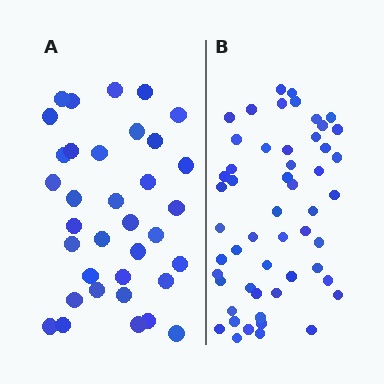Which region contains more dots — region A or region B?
Region B (the right region) has more dots.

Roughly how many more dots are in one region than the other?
Region B has approximately 20 more dots than region A.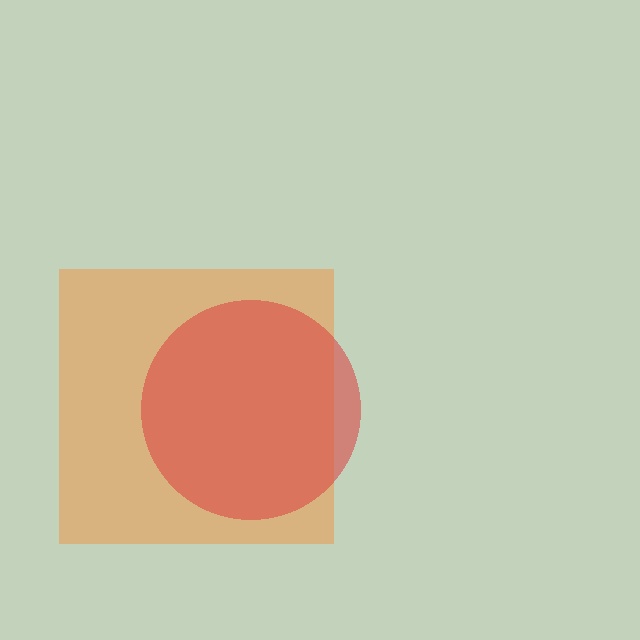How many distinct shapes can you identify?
There are 2 distinct shapes: an orange square, a red circle.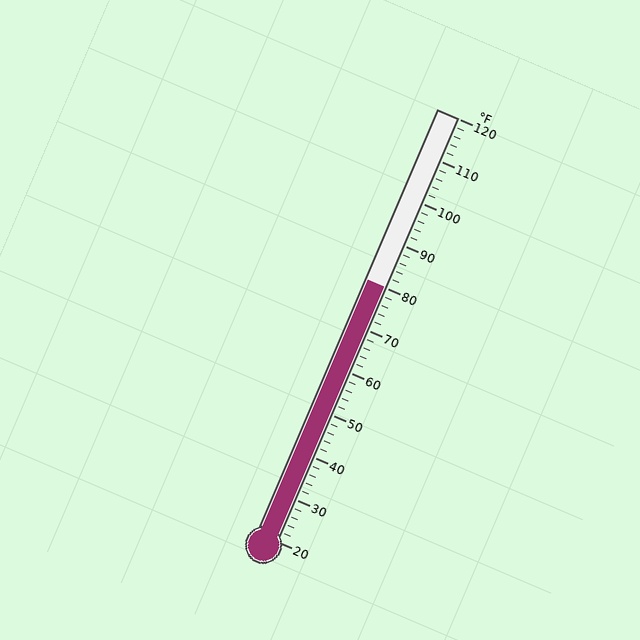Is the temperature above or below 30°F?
The temperature is above 30°F.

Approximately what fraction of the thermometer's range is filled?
The thermometer is filled to approximately 60% of its range.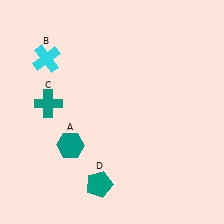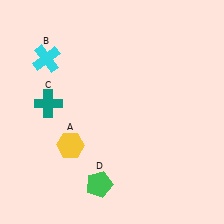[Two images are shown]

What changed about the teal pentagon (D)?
In Image 1, D is teal. In Image 2, it changed to green.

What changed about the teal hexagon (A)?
In Image 1, A is teal. In Image 2, it changed to yellow.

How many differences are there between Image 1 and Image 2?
There are 2 differences between the two images.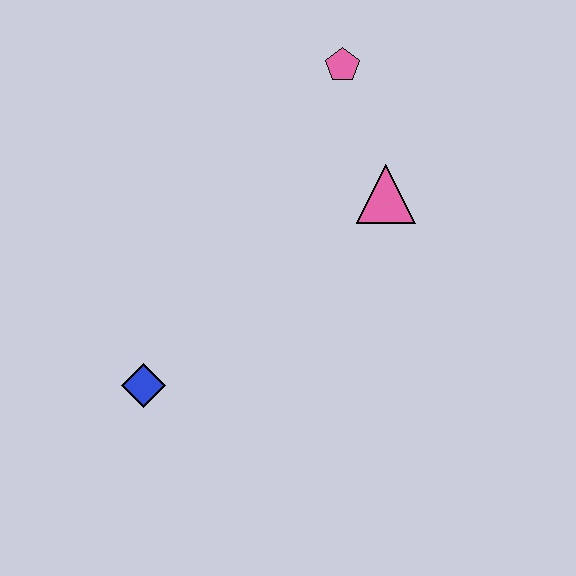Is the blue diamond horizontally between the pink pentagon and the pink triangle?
No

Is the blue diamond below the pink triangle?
Yes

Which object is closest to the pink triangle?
The pink pentagon is closest to the pink triangle.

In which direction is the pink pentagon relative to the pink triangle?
The pink pentagon is above the pink triangle.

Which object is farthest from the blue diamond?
The pink pentagon is farthest from the blue diamond.